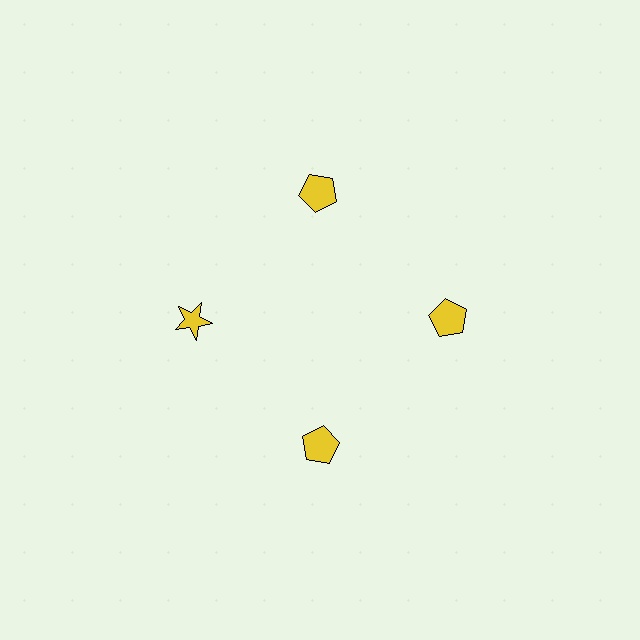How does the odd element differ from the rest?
It has a different shape: star instead of pentagon.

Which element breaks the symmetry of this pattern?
The yellow star at roughly the 9 o'clock position breaks the symmetry. All other shapes are yellow pentagons.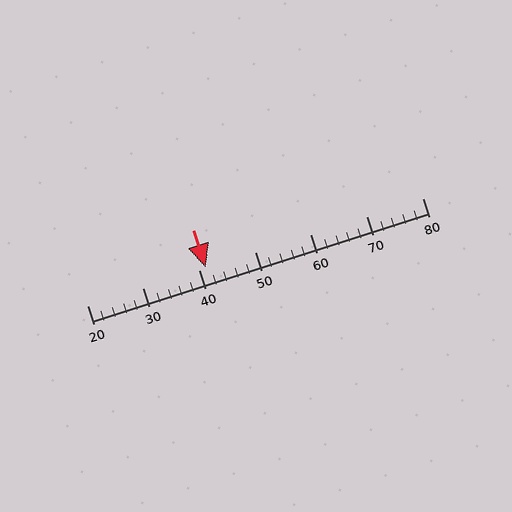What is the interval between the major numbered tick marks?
The major tick marks are spaced 10 units apart.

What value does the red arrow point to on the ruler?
The red arrow points to approximately 41.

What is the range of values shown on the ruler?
The ruler shows values from 20 to 80.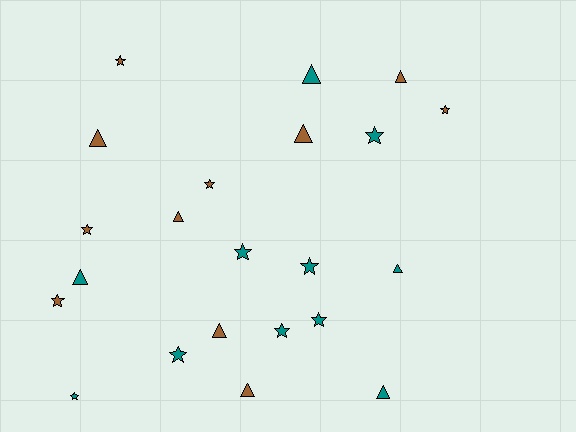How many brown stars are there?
There are 5 brown stars.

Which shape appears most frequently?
Star, with 12 objects.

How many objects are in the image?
There are 22 objects.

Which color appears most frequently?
Brown, with 11 objects.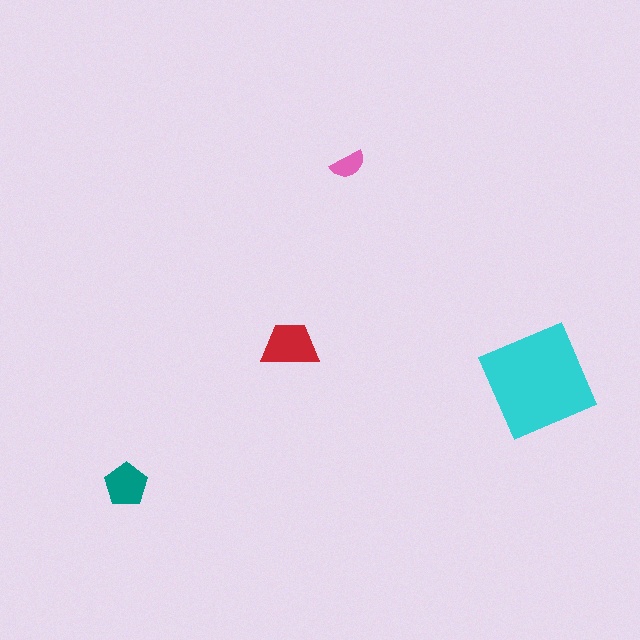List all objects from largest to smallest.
The cyan square, the red trapezoid, the teal pentagon, the pink semicircle.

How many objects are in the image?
There are 4 objects in the image.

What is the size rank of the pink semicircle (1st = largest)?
4th.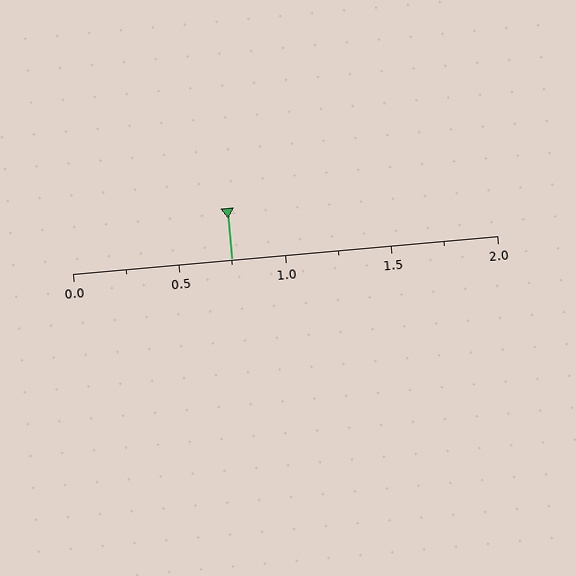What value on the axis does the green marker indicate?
The marker indicates approximately 0.75.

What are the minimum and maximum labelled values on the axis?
The axis runs from 0.0 to 2.0.